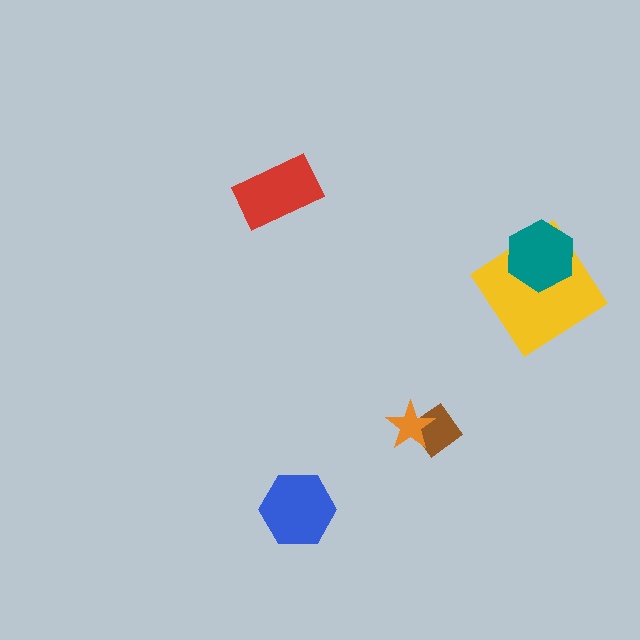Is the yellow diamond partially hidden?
Yes, it is partially covered by another shape.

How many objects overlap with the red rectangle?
0 objects overlap with the red rectangle.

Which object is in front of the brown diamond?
The orange star is in front of the brown diamond.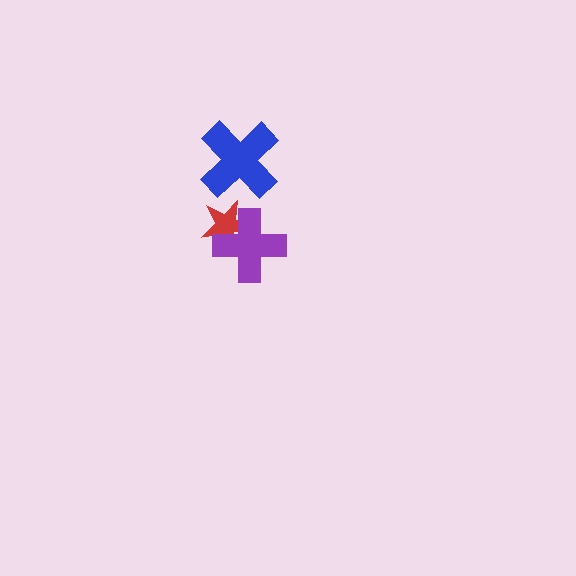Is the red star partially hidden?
Yes, it is partially covered by another shape.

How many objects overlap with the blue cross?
0 objects overlap with the blue cross.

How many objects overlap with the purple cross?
1 object overlaps with the purple cross.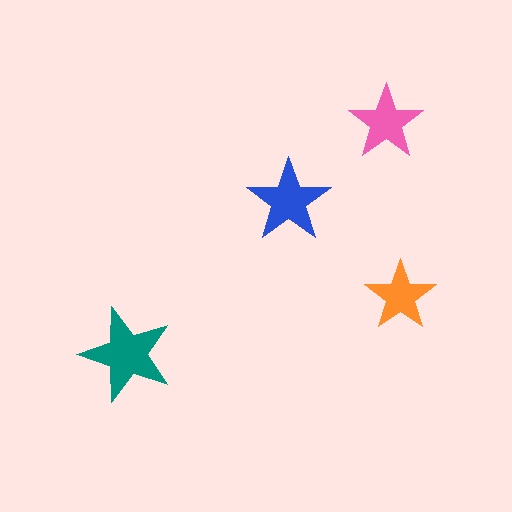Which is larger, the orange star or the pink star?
The pink one.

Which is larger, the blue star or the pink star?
The blue one.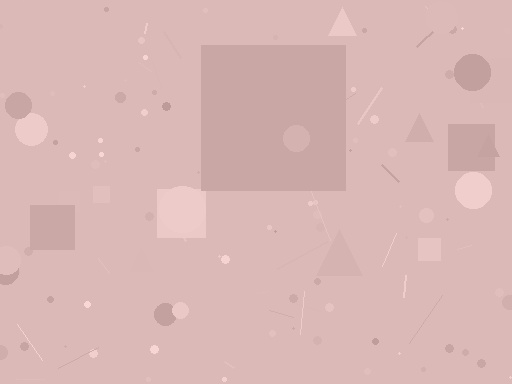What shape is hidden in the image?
A square is hidden in the image.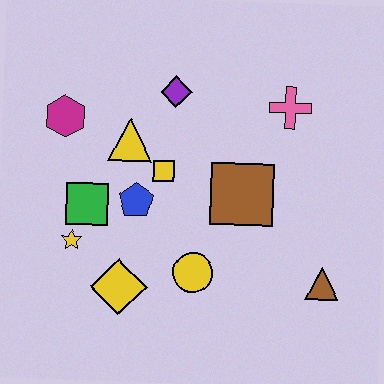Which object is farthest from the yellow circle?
The magenta hexagon is farthest from the yellow circle.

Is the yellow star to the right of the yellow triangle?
No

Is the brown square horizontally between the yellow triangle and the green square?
No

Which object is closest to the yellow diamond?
The yellow star is closest to the yellow diamond.